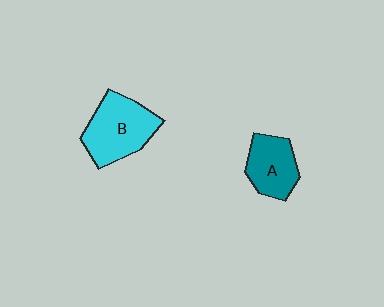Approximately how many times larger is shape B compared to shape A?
Approximately 1.4 times.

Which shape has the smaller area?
Shape A (teal).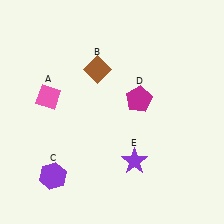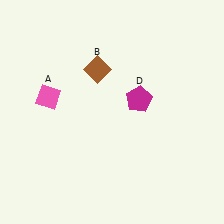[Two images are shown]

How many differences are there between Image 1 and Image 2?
There are 2 differences between the two images.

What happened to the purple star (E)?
The purple star (E) was removed in Image 2. It was in the bottom-right area of Image 1.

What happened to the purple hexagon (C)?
The purple hexagon (C) was removed in Image 2. It was in the bottom-left area of Image 1.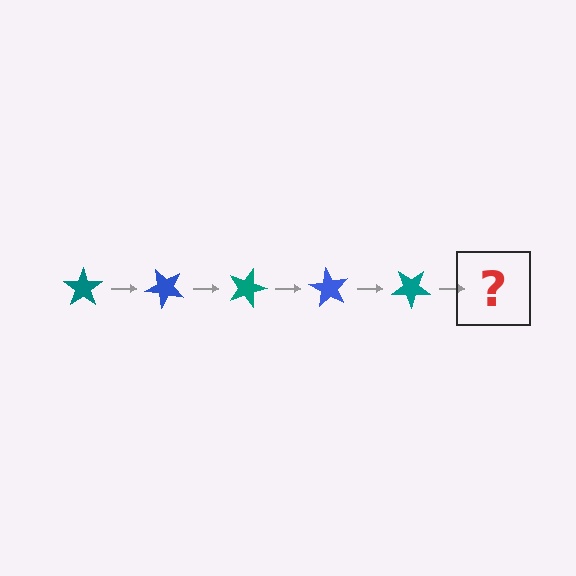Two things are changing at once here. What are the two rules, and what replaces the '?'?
The two rules are that it rotates 45 degrees each step and the color cycles through teal and blue. The '?' should be a blue star, rotated 225 degrees from the start.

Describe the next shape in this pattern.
It should be a blue star, rotated 225 degrees from the start.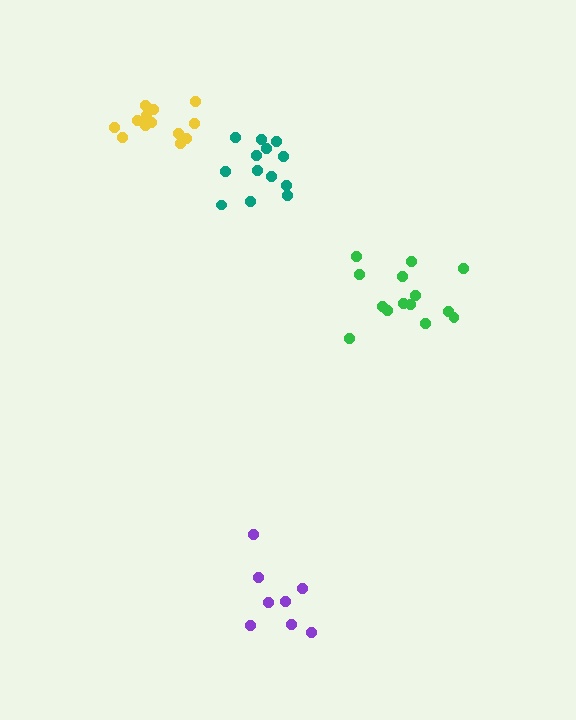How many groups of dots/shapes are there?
There are 4 groups.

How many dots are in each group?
Group 1: 13 dots, Group 2: 8 dots, Group 3: 14 dots, Group 4: 13 dots (48 total).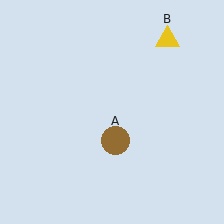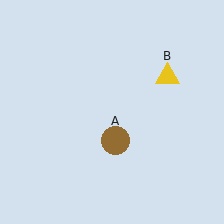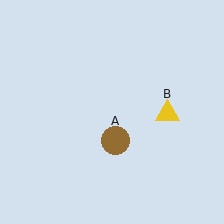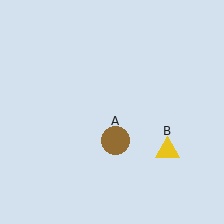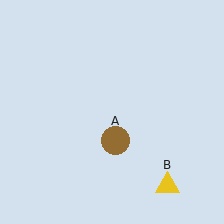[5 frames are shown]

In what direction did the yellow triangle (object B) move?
The yellow triangle (object B) moved down.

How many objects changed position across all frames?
1 object changed position: yellow triangle (object B).